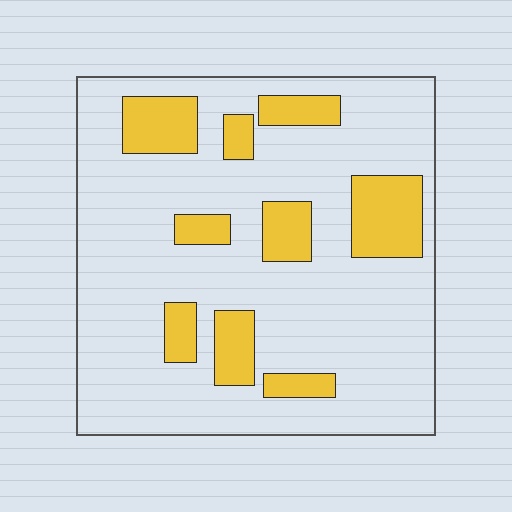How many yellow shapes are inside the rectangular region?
9.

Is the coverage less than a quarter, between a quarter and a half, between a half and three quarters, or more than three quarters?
Less than a quarter.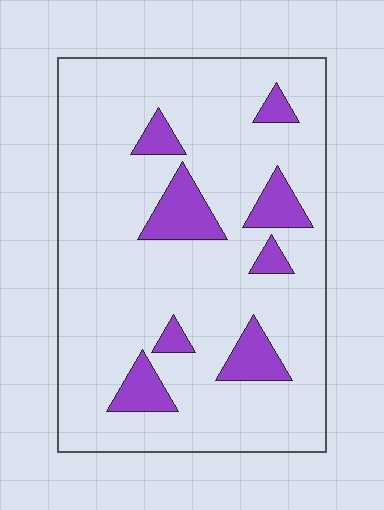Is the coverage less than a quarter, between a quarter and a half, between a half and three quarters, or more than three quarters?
Less than a quarter.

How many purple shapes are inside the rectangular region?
8.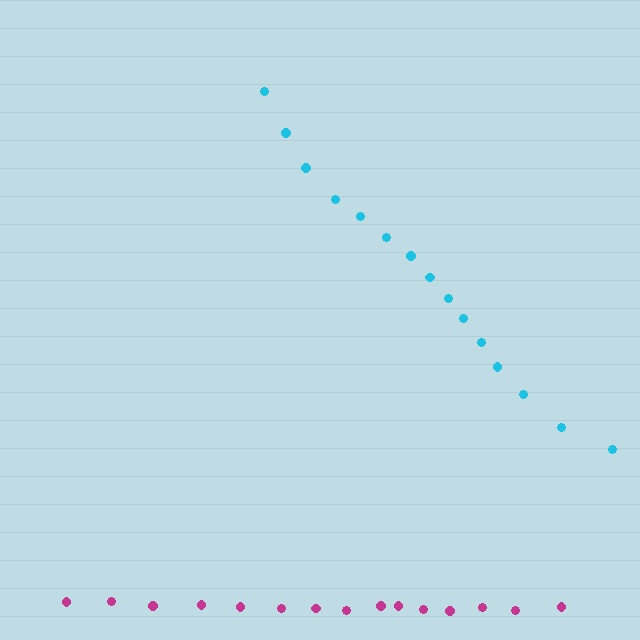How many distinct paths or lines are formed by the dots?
There are 2 distinct paths.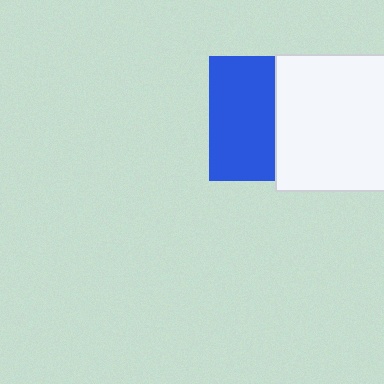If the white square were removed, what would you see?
You would see the complete blue square.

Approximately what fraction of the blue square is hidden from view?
Roughly 47% of the blue square is hidden behind the white square.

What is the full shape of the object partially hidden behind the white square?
The partially hidden object is a blue square.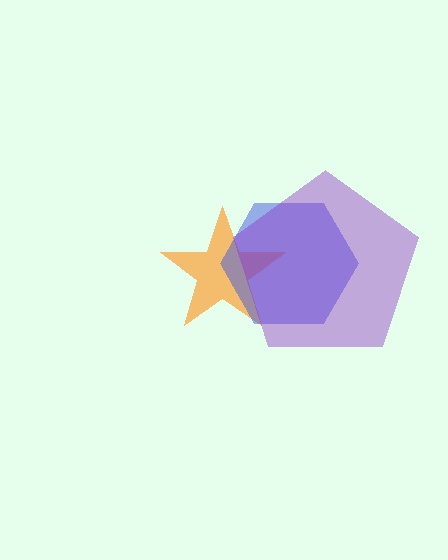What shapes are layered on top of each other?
The layered shapes are: an orange star, a blue hexagon, a purple pentagon.